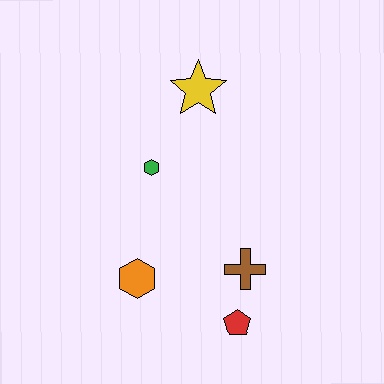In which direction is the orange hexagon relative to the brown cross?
The orange hexagon is to the left of the brown cross.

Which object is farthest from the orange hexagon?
The yellow star is farthest from the orange hexagon.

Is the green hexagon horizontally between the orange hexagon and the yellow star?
Yes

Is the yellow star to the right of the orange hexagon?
Yes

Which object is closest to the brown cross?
The red pentagon is closest to the brown cross.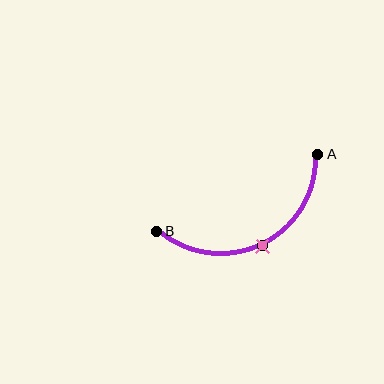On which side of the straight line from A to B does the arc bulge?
The arc bulges below the straight line connecting A and B.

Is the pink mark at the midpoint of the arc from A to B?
Yes. The pink mark lies on the arc at equal arc-length from both A and B — it is the arc midpoint.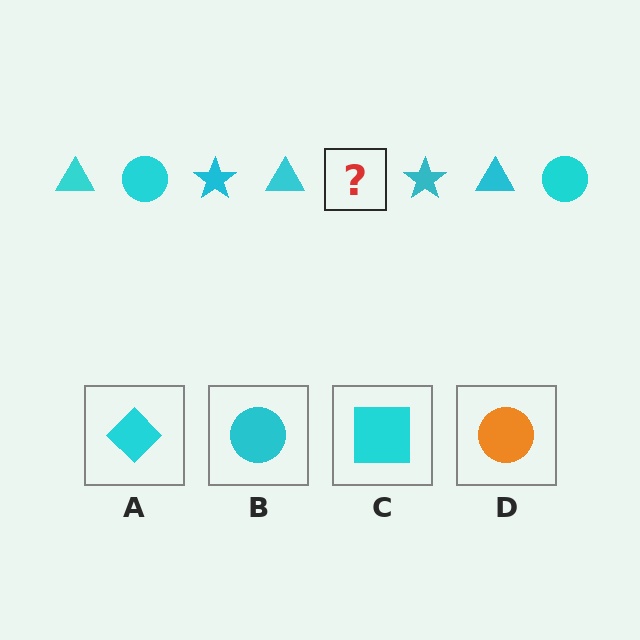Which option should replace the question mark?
Option B.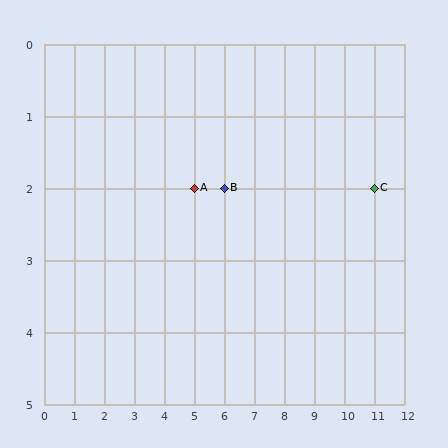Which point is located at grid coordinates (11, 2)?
Point C is at (11, 2).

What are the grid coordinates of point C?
Point C is at grid coordinates (11, 2).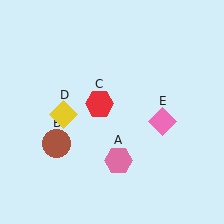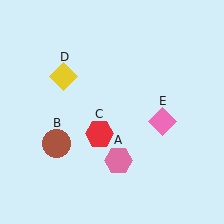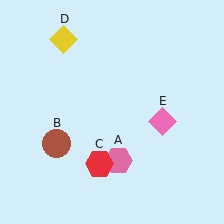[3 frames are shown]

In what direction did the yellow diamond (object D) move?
The yellow diamond (object D) moved up.